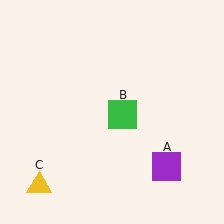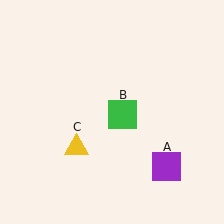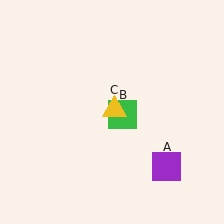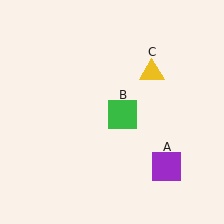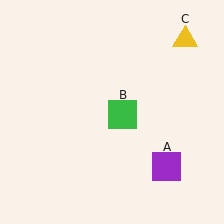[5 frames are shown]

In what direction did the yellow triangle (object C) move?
The yellow triangle (object C) moved up and to the right.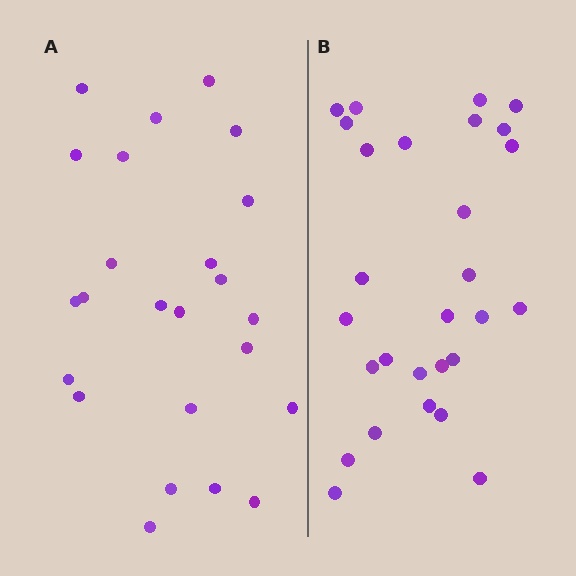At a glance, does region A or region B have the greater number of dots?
Region B (the right region) has more dots.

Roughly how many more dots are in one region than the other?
Region B has about 4 more dots than region A.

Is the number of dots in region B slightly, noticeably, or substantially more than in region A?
Region B has only slightly more — the two regions are fairly close. The ratio is roughly 1.2 to 1.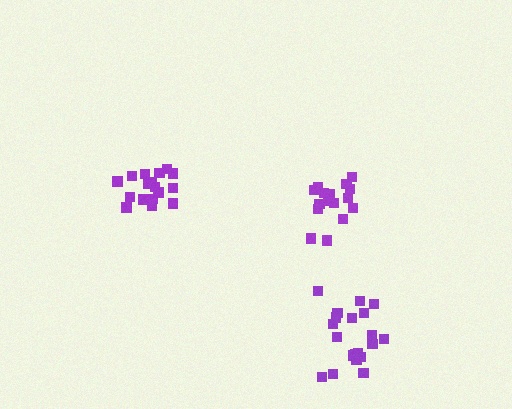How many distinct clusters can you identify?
There are 3 distinct clusters.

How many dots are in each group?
Group 1: 16 dots, Group 2: 17 dots, Group 3: 21 dots (54 total).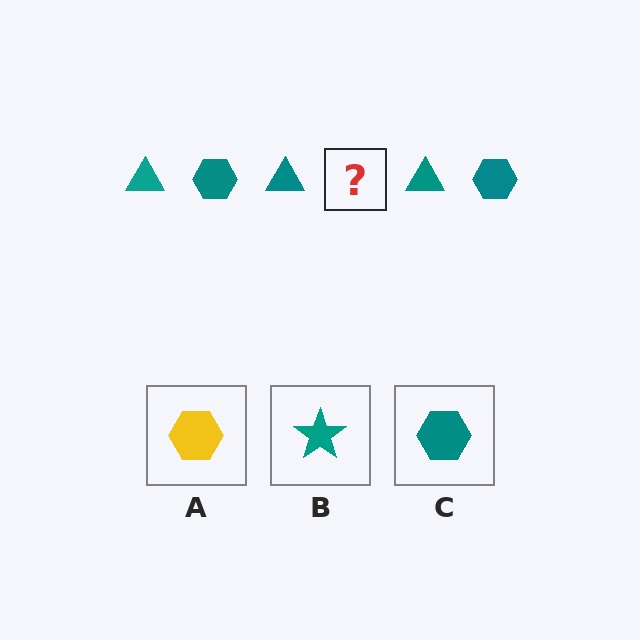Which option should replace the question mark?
Option C.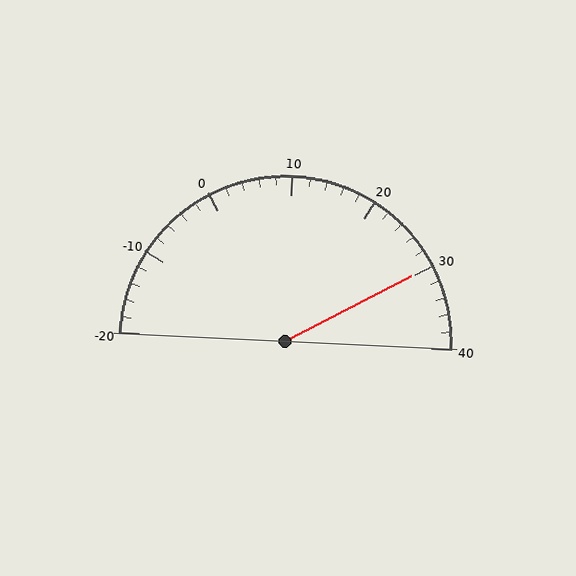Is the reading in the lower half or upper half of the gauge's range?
The reading is in the upper half of the range (-20 to 40).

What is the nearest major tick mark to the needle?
The nearest major tick mark is 30.